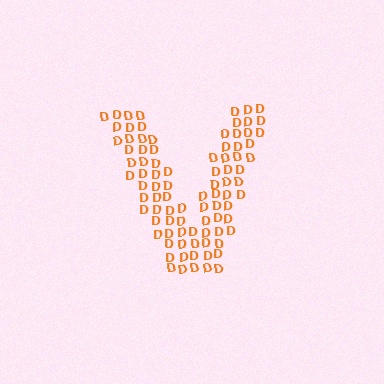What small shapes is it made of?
It is made of small letter D's.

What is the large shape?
The large shape is the letter V.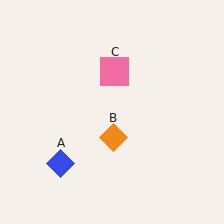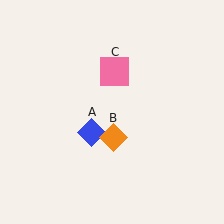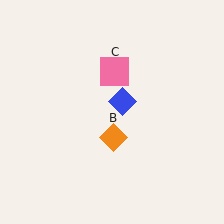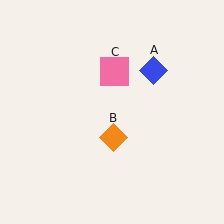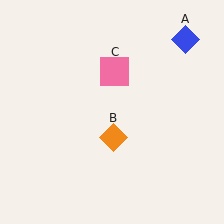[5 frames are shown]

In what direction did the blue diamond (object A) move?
The blue diamond (object A) moved up and to the right.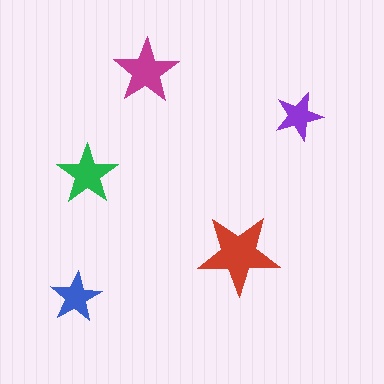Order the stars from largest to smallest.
the red one, the magenta one, the green one, the blue one, the purple one.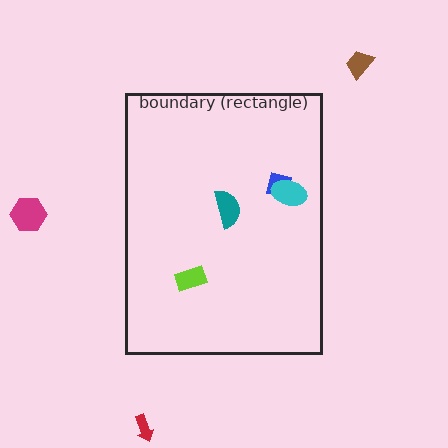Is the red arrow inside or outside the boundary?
Outside.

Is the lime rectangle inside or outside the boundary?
Inside.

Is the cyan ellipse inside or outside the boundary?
Inside.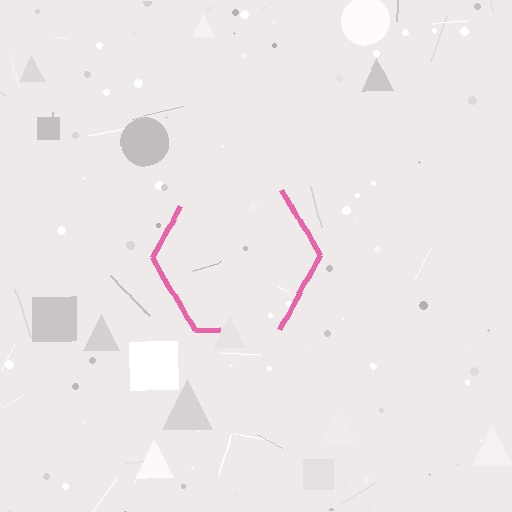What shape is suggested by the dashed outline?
The dashed outline suggests a hexagon.